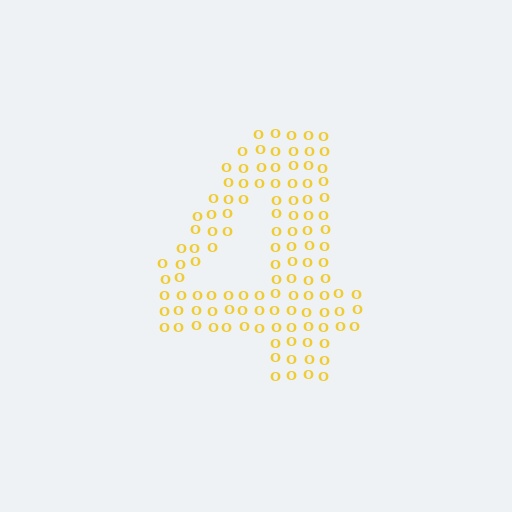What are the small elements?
The small elements are letter O's.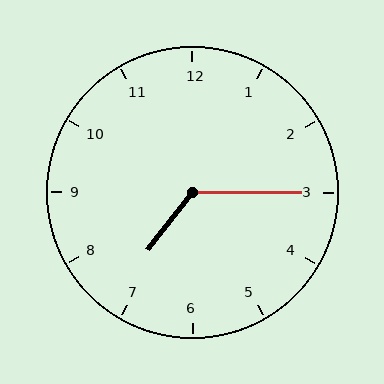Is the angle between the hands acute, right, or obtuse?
It is obtuse.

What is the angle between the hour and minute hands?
Approximately 128 degrees.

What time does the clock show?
7:15.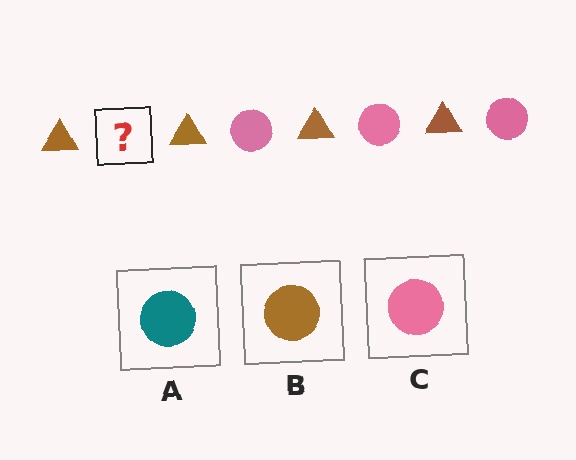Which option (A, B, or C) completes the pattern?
C.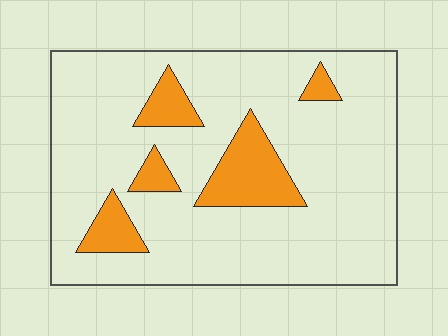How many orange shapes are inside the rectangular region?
5.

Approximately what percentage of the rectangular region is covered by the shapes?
Approximately 15%.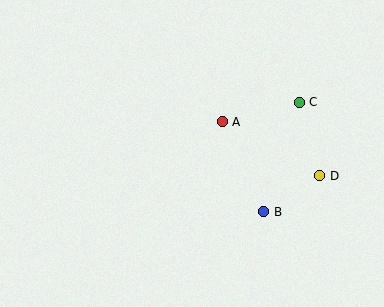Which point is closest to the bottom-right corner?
Point D is closest to the bottom-right corner.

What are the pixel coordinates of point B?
Point B is at (264, 212).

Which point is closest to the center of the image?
Point A at (222, 122) is closest to the center.